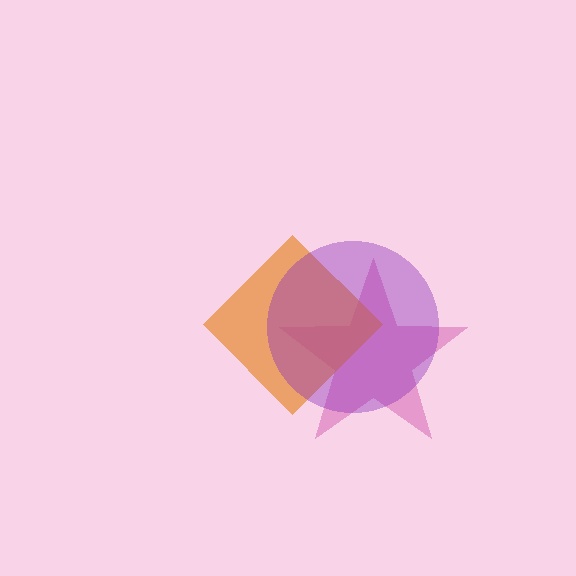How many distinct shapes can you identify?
There are 3 distinct shapes: a pink star, an orange diamond, a purple circle.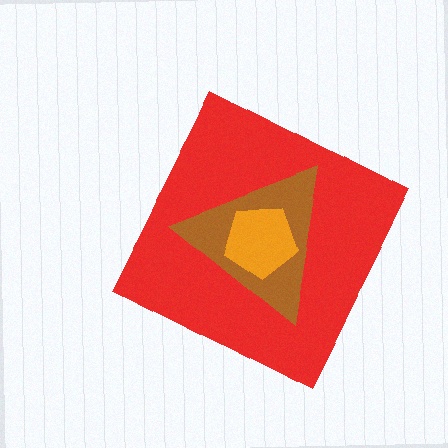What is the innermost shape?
The orange pentagon.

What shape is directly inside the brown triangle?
The orange pentagon.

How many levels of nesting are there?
3.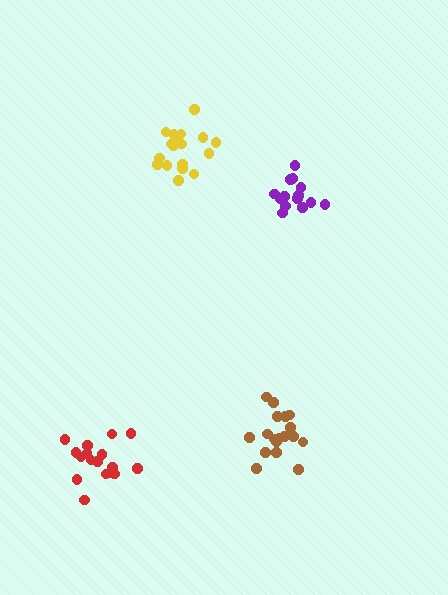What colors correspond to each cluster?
The clusters are colored: red, brown, purple, yellow.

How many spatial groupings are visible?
There are 4 spatial groupings.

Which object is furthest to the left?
The red cluster is leftmost.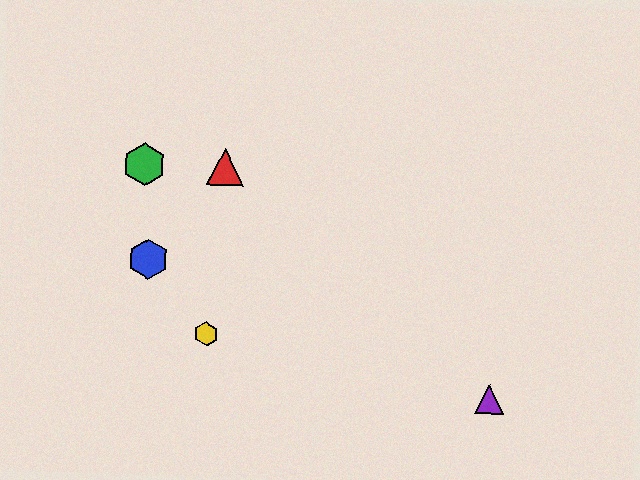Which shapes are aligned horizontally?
The red triangle, the green hexagon are aligned horizontally.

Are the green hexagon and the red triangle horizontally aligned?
Yes, both are at y≈165.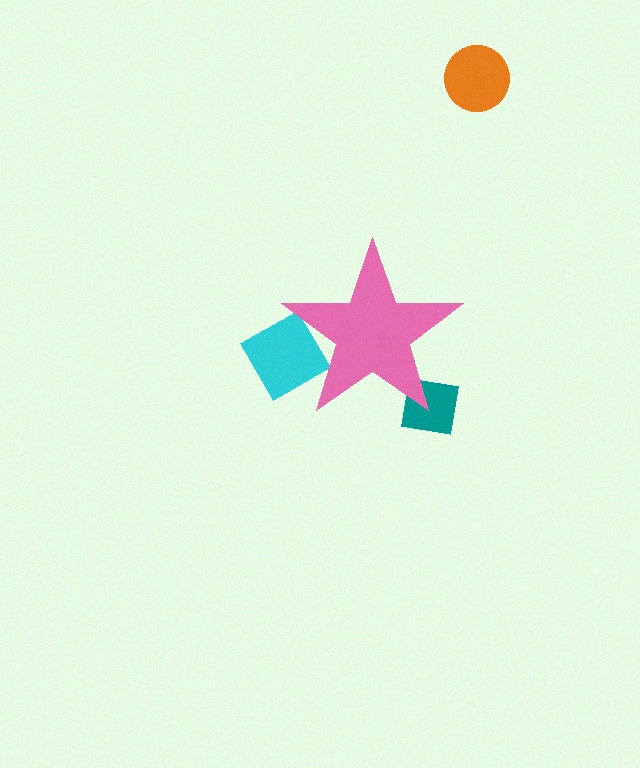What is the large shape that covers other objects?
A pink star.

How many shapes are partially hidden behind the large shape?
3 shapes are partially hidden.